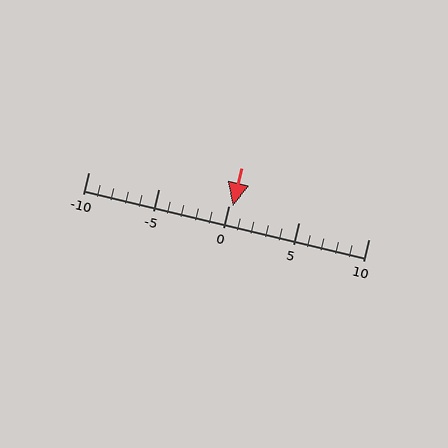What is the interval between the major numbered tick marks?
The major tick marks are spaced 5 units apart.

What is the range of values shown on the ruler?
The ruler shows values from -10 to 10.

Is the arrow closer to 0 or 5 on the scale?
The arrow is closer to 0.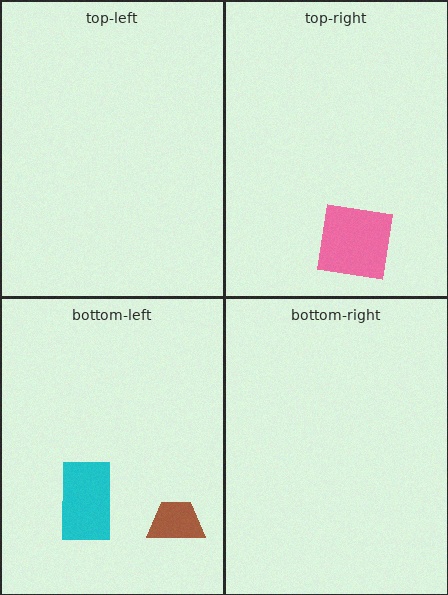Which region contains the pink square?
The top-right region.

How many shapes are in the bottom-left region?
2.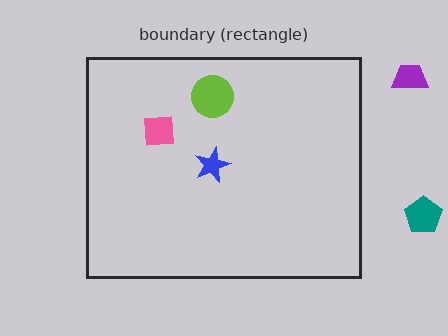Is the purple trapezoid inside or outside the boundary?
Outside.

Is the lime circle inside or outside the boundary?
Inside.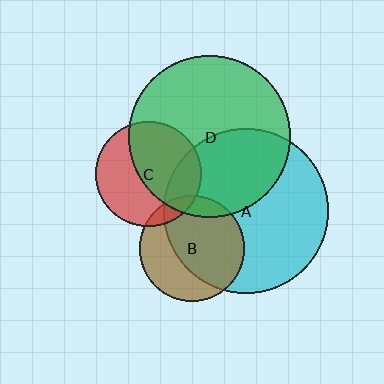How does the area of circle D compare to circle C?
Approximately 2.4 times.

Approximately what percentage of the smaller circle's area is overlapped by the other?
Approximately 10%.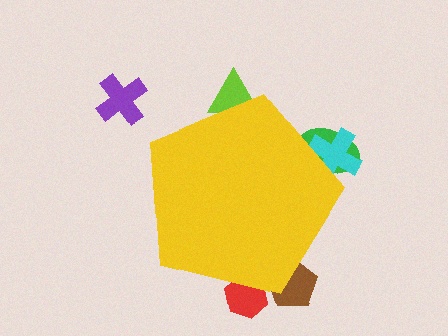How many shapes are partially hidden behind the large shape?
5 shapes are partially hidden.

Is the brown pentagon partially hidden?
Yes, the brown pentagon is partially hidden behind the yellow pentagon.